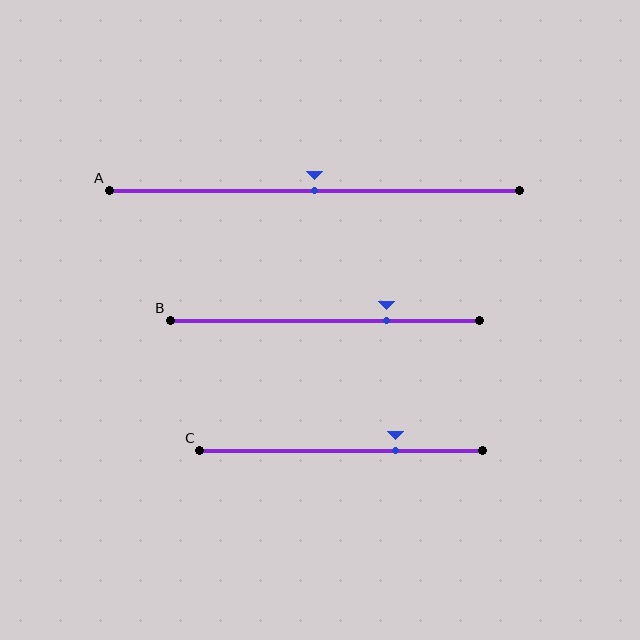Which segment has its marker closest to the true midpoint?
Segment A has its marker closest to the true midpoint.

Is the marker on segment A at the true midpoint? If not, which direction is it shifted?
Yes, the marker on segment A is at the true midpoint.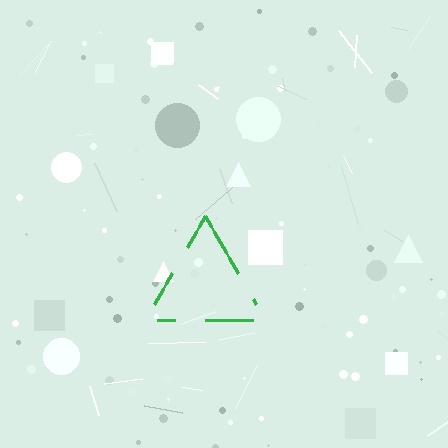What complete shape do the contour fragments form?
The contour fragments form a triangle.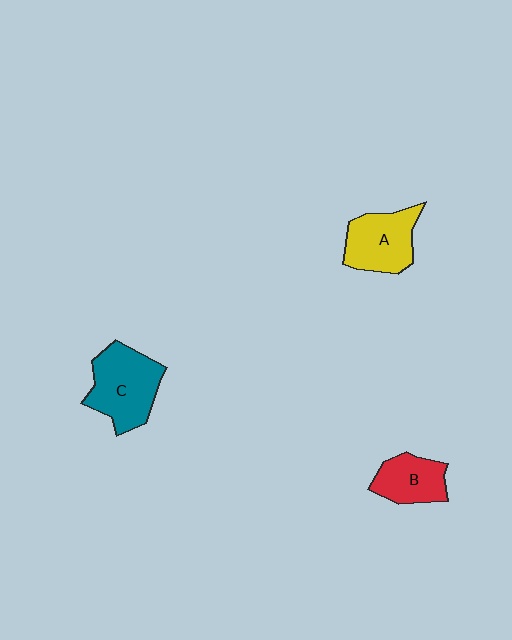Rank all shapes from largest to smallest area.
From largest to smallest: C (teal), A (yellow), B (red).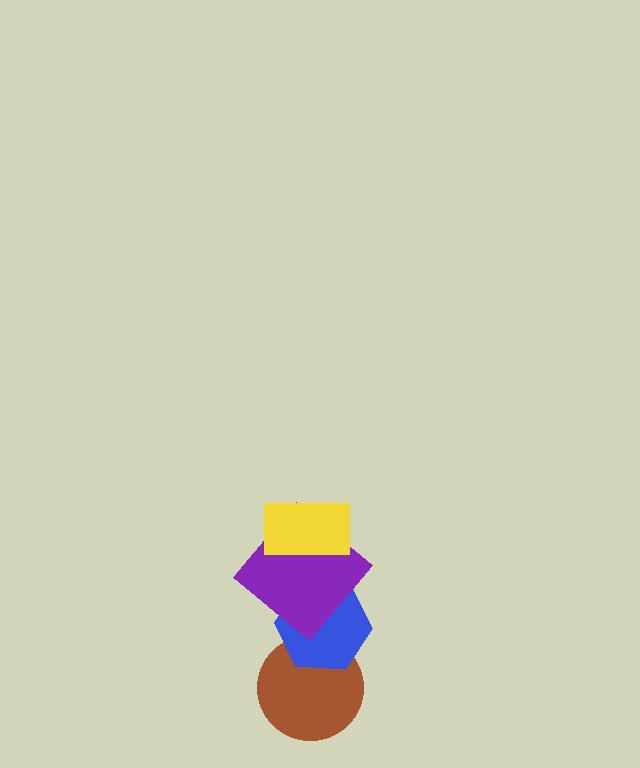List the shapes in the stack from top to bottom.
From top to bottom: the yellow rectangle, the purple diamond, the blue hexagon, the brown circle.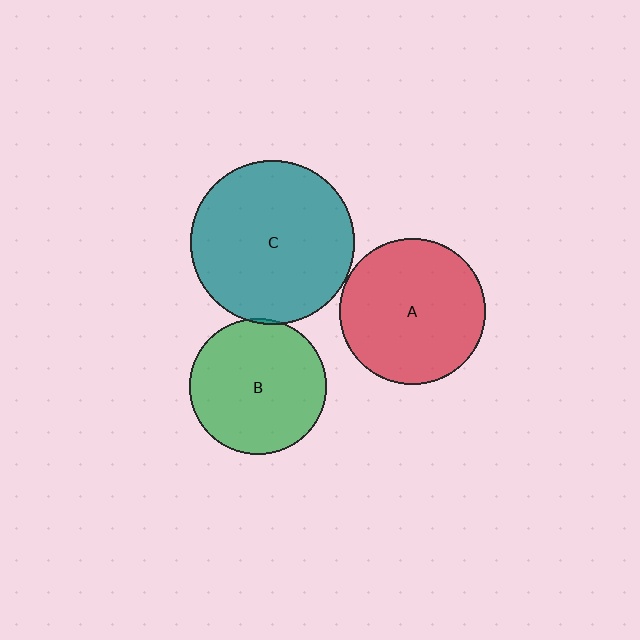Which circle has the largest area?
Circle C (teal).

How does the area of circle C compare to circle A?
Approximately 1.3 times.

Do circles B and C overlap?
Yes.